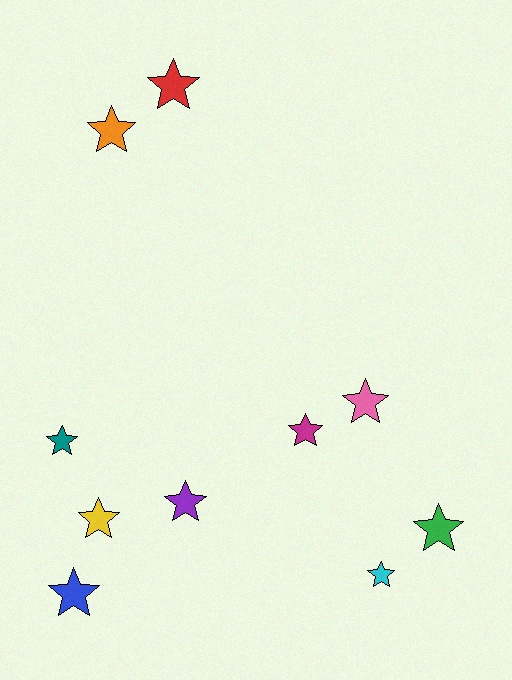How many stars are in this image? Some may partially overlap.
There are 10 stars.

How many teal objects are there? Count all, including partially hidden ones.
There is 1 teal object.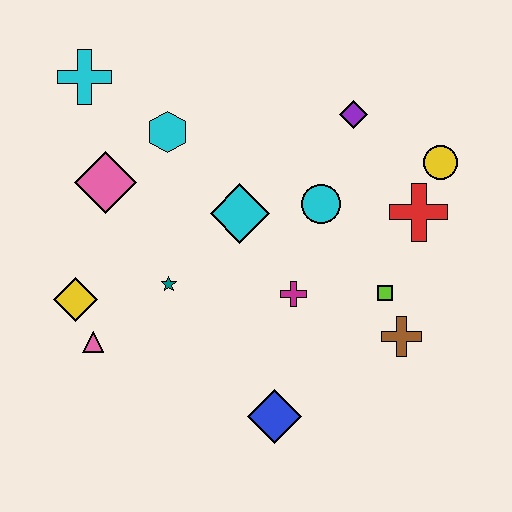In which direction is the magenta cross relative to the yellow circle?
The magenta cross is to the left of the yellow circle.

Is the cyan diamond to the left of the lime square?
Yes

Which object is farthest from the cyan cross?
The brown cross is farthest from the cyan cross.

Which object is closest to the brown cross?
The lime square is closest to the brown cross.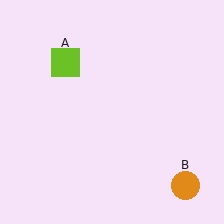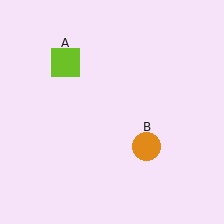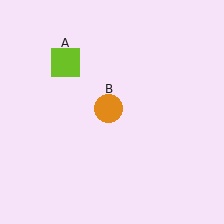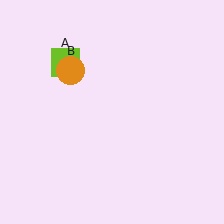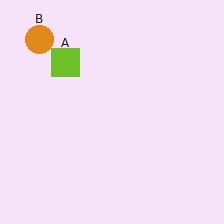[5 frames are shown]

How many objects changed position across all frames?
1 object changed position: orange circle (object B).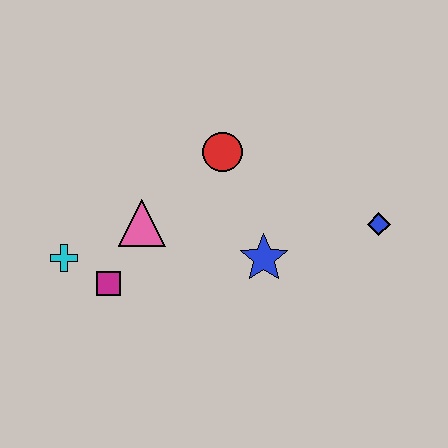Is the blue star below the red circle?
Yes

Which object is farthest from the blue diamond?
The cyan cross is farthest from the blue diamond.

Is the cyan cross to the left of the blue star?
Yes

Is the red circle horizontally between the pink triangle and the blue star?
Yes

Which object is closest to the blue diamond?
The blue star is closest to the blue diamond.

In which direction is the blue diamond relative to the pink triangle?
The blue diamond is to the right of the pink triangle.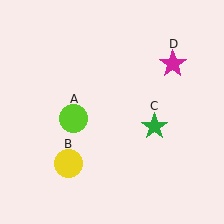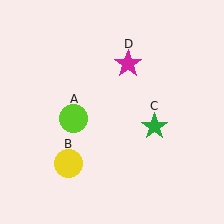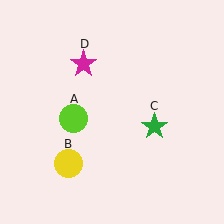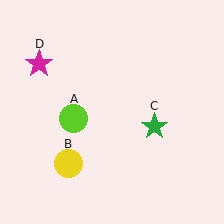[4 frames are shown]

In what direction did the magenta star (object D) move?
The magenta star (object D) moved left.